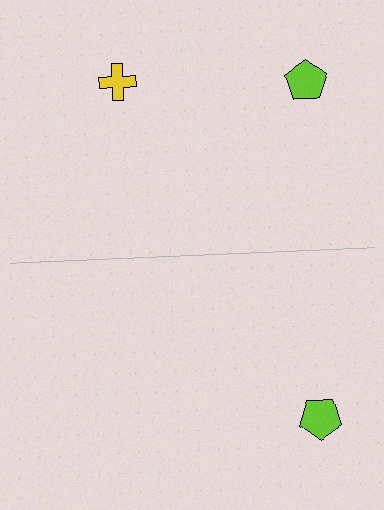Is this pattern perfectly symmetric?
No, the pattern is not perfectly symmetric. A yellow cross is missing from the bottom side.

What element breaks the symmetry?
A yellow cross is missing from the bottom side.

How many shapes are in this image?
There are 3 shapes in this image.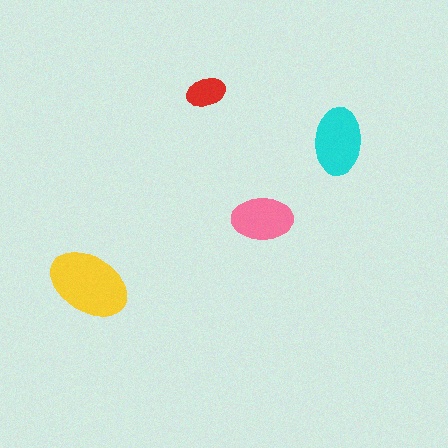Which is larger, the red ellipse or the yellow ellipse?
The yellow one.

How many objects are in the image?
There are 4 objects in the image.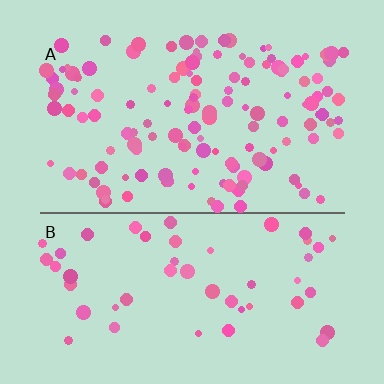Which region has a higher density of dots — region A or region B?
A (the top).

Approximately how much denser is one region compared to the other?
Approximately 2.6× — region A over region B.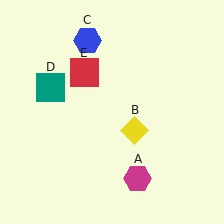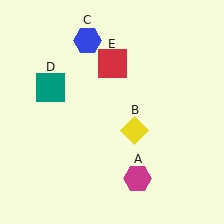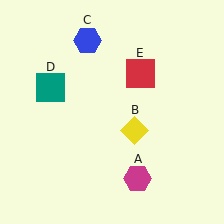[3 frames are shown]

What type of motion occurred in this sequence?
The red square (object E) rotated clockwise around the center of the scene.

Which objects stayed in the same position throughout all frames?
Magenta hexagon (object A) and yellow diamond (object B) and blue hexagon (object C) and teal square (object D) remained stationary.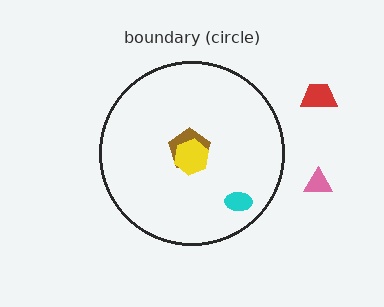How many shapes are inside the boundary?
3 inside, 2 outside.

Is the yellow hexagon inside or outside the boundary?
Inside.